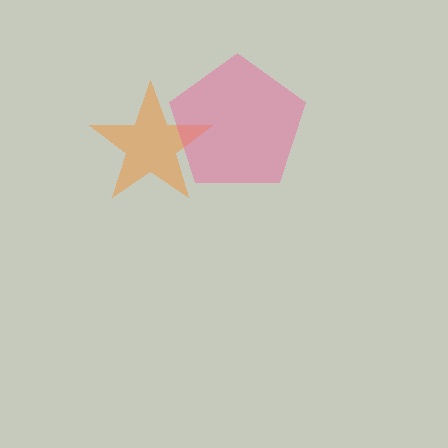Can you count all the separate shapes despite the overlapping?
Yes, there are 2 separate shapes.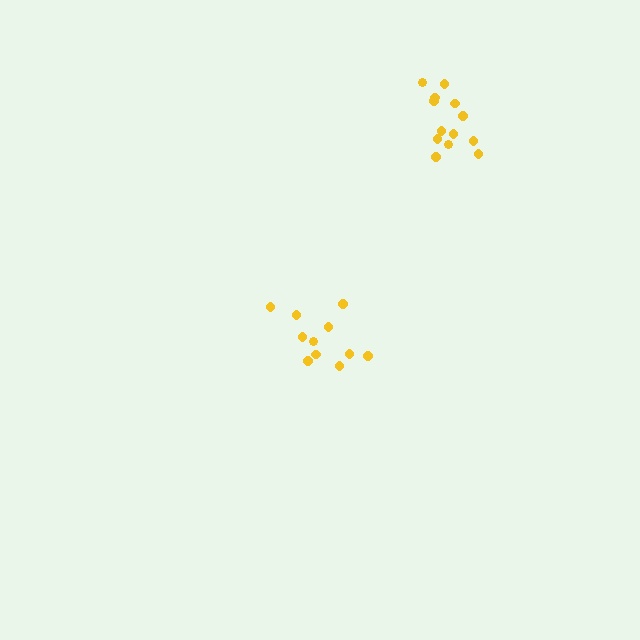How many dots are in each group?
Group 1: 11 dots, Group 2: 13 dots (24 total).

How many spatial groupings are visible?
There are 2 spatial groupings.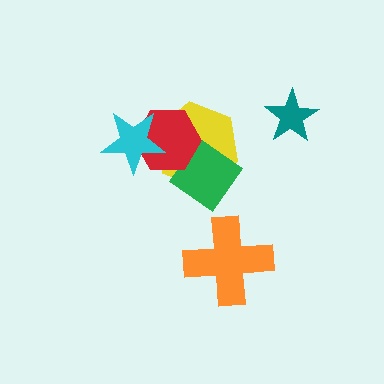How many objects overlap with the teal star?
0 objects overlap with the teal star.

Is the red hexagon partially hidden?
Yes, it is partially covered by another shape.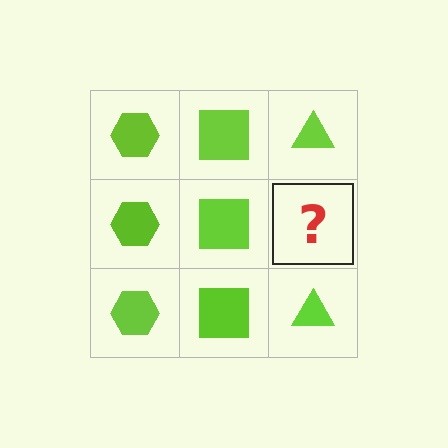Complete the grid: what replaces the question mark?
The question mark should be replaced with a lime triangle.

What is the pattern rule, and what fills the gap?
The rule is that each column has a consistent shape. The gap should be filled with a lime triangle.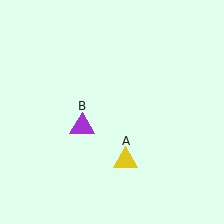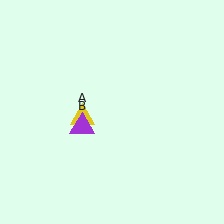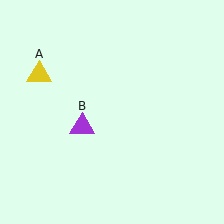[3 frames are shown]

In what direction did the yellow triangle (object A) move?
The yellow triangle (object A) moved up and to the left.